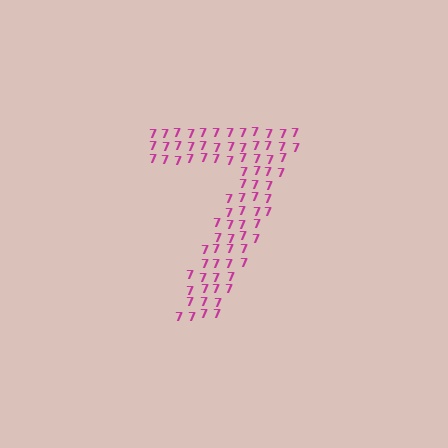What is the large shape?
The large shape is the digit 7.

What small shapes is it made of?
It is made of small digit 7's.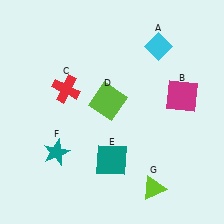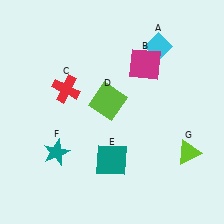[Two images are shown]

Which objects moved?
The objects that moved are: the magenta square (B), the lime triangle (G).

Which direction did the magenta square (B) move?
The magenta square (B) moved left.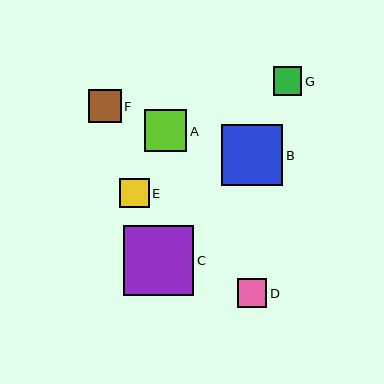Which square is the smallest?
Square G is the smallest with a size of approximately 29 pixels.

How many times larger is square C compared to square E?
Square C is approximately 2.4 times the size of square E.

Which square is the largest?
Square C is the largest with a size of approximately 70 pixels.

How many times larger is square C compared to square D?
Square C is approximately 2.4 times the size of square D.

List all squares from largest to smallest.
From largest to smallest: C, B, A, F, E, D, G.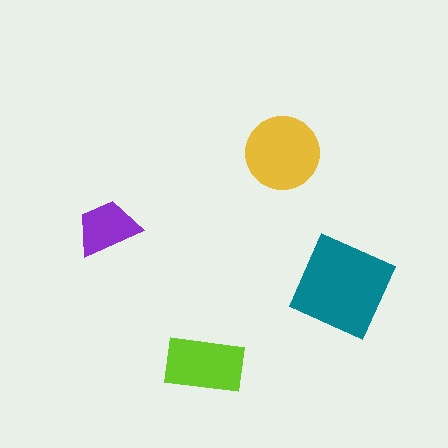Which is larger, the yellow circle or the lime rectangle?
The yellow circle.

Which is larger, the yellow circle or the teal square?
The teal square.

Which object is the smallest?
The purple trapezoid.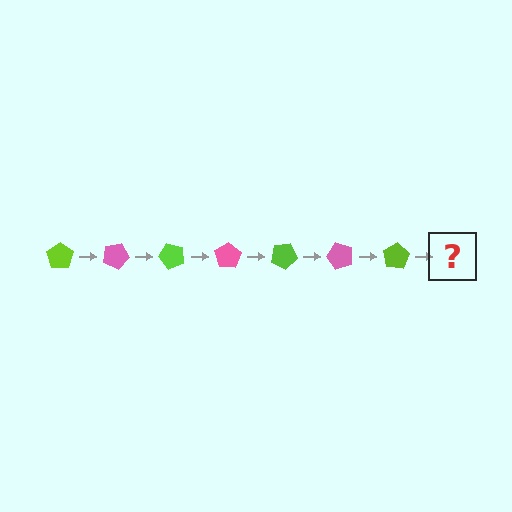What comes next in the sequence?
The next element should be a pink pentagon, rotated 175 degrees from the start.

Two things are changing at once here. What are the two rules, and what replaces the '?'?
The two rules are that it rotates 25 degrees each step and the color cycles through lime and pink. The '?' should be a pink pentagon, rotated 175 degrees from the start.